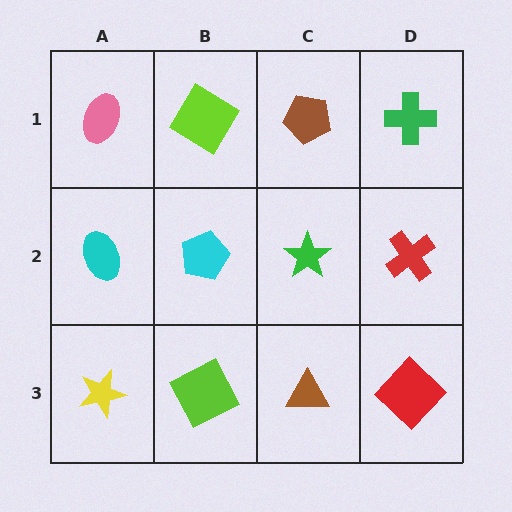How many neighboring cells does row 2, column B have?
4.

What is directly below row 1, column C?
A green star.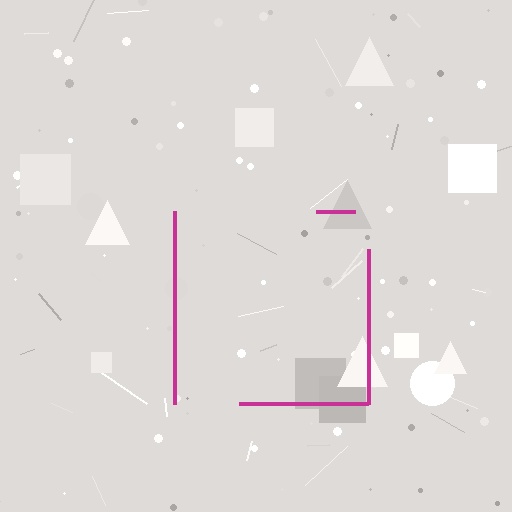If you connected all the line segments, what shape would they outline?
They would outline a square.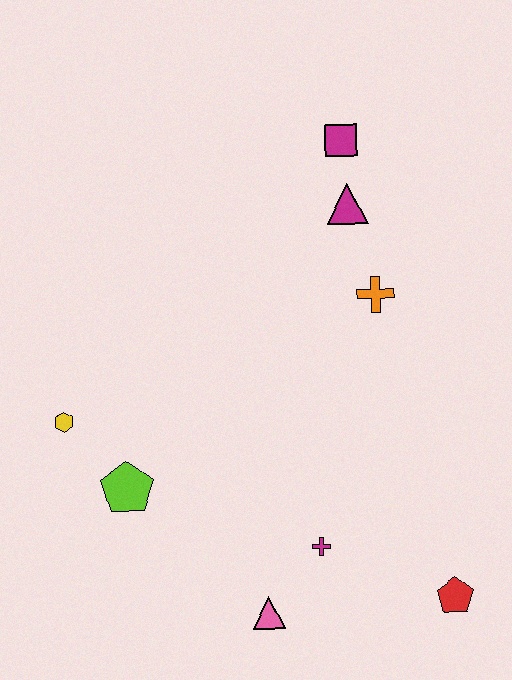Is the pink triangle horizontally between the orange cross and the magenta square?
No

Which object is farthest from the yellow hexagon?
The red pentagon is farthest from the yellow hexagon.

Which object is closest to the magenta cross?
The pink triangle is closest to the magenta cross.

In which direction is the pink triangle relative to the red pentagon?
The pink triangle is to the left of the red pentagon.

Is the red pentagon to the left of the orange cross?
No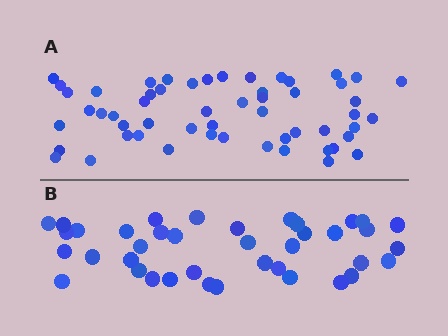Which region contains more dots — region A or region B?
Region A (the top region) has more dots.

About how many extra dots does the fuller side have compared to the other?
Region A has approximately 15 more dots than region B.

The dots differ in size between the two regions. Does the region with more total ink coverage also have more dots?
No. Region B has more total ink coverage because its dots are larger, but region A actually contains more individual dots. Total area can be misleading — the number of items is what matters here.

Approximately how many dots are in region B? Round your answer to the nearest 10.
About 40 dots. (The exact count is 39, which rounds to 40.)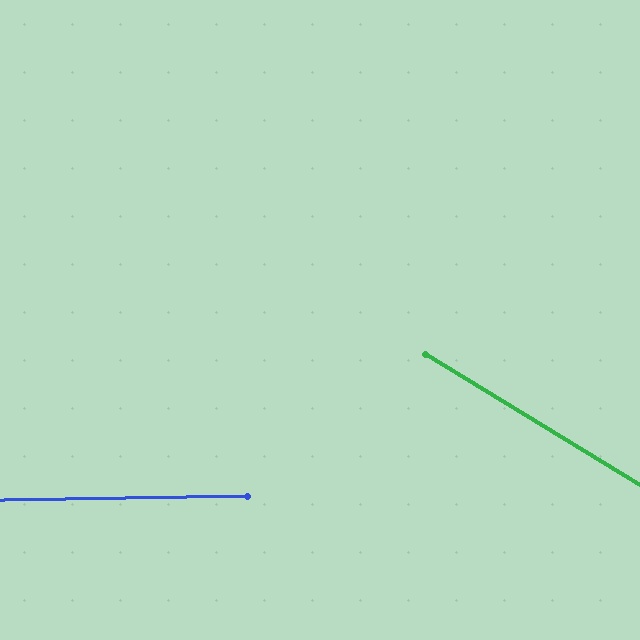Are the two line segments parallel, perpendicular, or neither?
Neither parallel nor perpendicular — they differ by about 32°.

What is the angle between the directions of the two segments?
Approximately 32 degrees.